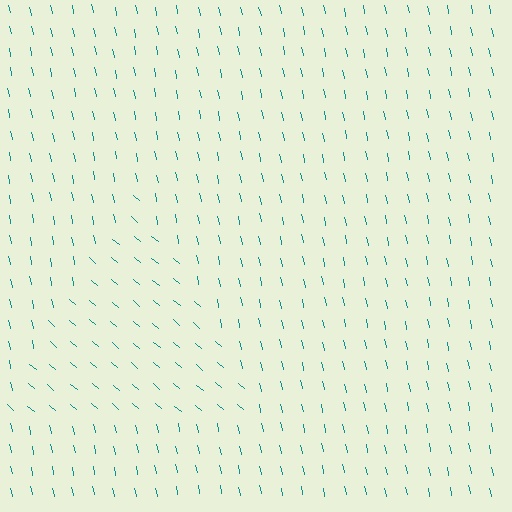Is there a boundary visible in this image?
Yes, there is a texture boundary formed by a change in line orientation.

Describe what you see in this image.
The image is filled with small teal line segments. A triangle region in the image has lines oriented differently from the surrounding lines, creating a visible texture boundary.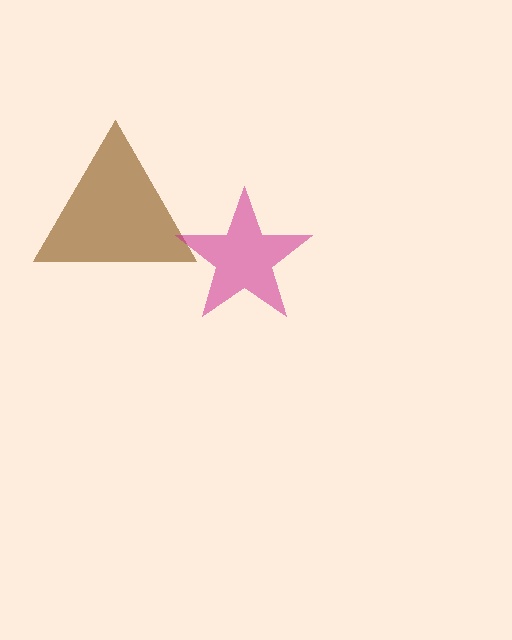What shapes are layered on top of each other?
The layered shapes are: a brown triangle, a magenta star.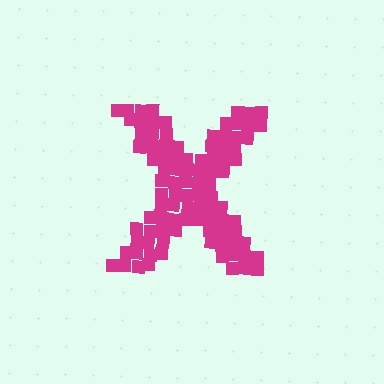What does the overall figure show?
The overall figure shows the letter X.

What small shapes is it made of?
It is made of small squares.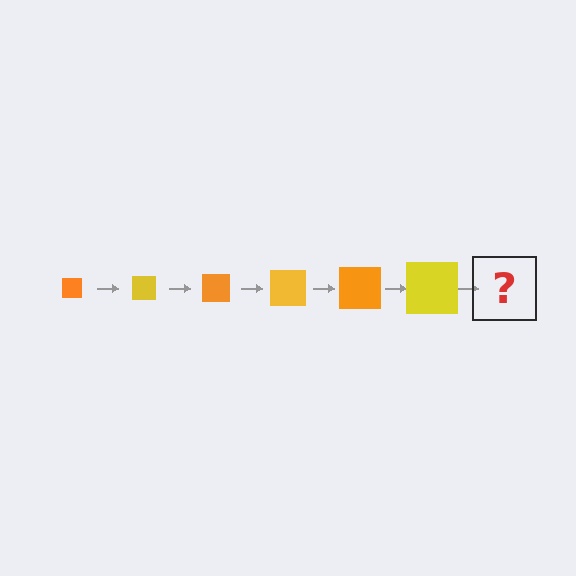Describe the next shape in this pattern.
It should be an orange square, larger than the previous one.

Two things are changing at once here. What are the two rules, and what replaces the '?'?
The two rules are that the square grows larger each step and the color cycles through orange and yellow. The '?' should be an orange square, larger than the previous one.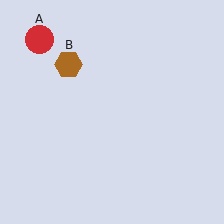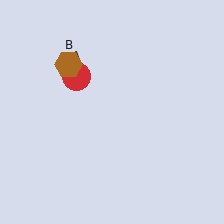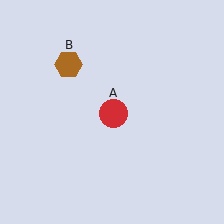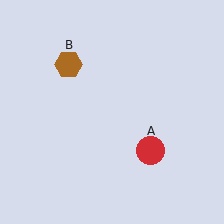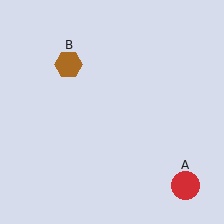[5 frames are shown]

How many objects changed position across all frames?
1 object changed position: red circle (object A).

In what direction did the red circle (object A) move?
The red circle (object A) moved down and to the right.